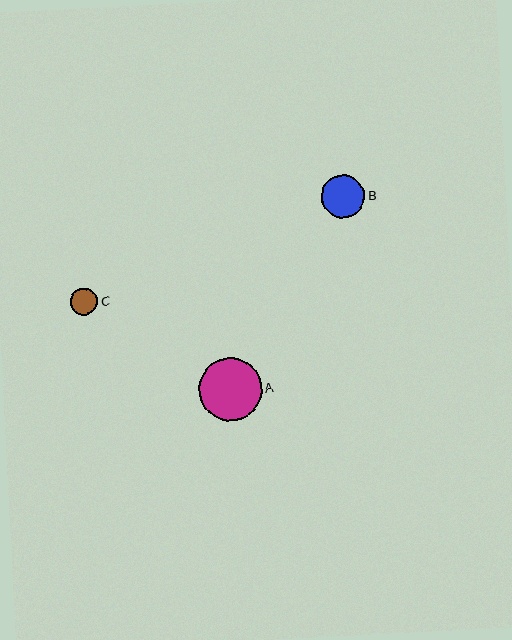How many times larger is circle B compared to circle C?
Circle B is approximately 1.6 times the size of circle C.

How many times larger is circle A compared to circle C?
Circle A is approximately 2.3 times the size of circle C.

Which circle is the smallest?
Circle C is the smallest with a size of approximately 27 pixels.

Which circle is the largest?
Circle A is the largest with a size of approximately 63 pixels.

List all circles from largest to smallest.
From largest to smallest: A, B, C.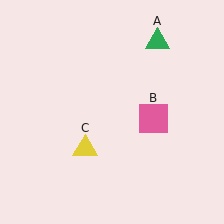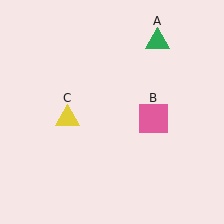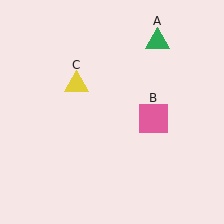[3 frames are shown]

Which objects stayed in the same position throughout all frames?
Green triangle (object A) and pink square (object B) remained stationary.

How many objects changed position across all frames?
1 object changed position: yellow triangle (object C).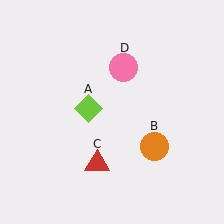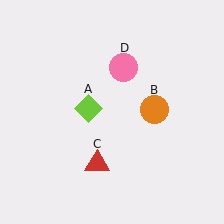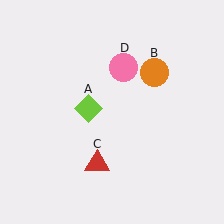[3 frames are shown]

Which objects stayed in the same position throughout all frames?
Lime diamond (object A) and red triangle (object C) and pink circle (object D) remained stationary.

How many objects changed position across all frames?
1 object changed position: orange circle (object B).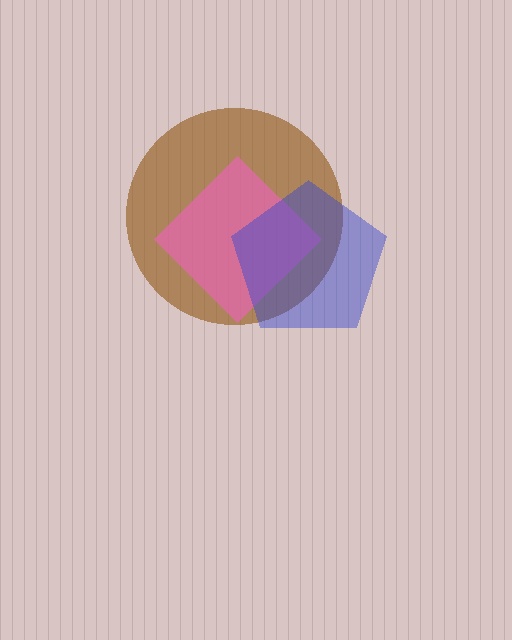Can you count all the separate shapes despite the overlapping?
Yes, there are 3 separate shapes.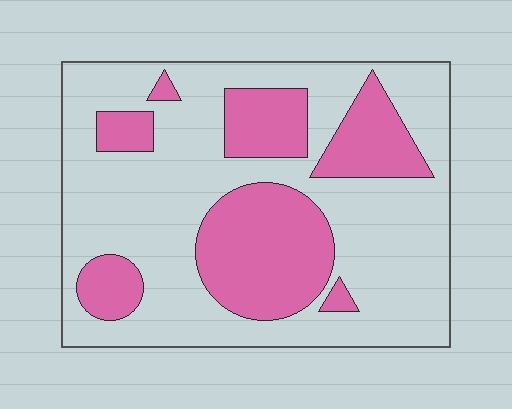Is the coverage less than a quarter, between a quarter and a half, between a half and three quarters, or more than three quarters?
Between a quarter and a half.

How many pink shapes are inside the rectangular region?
7.